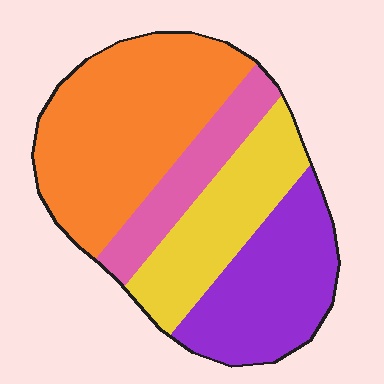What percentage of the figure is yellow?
Yellow covers roughly 20% of the figure.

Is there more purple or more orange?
Orange.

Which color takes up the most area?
Orange, at roughly 40%.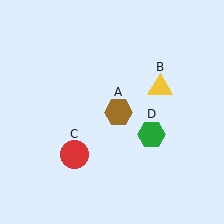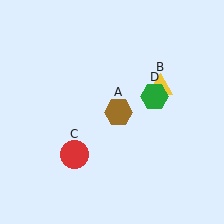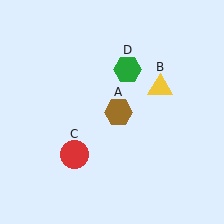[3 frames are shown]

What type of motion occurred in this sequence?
The green hexagon (object D) rotated counterclockwise around the center of the scene.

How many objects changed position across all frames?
1 object changed position: green hexagon (object D).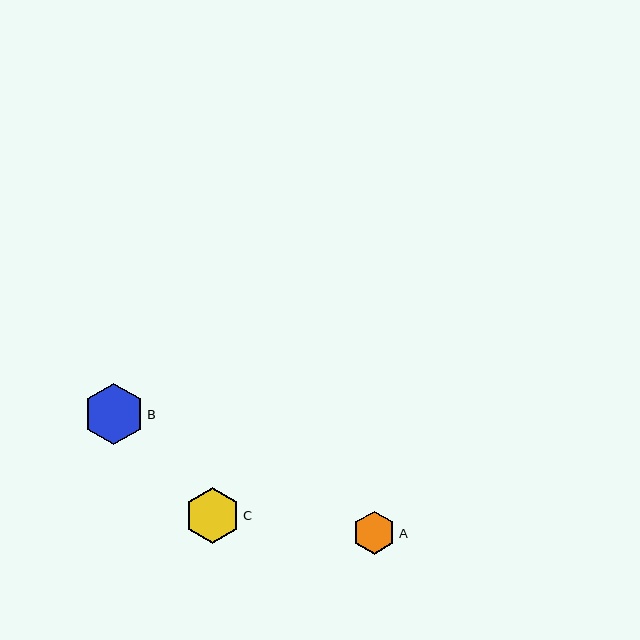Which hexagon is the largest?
Hexagon B is the largest with a size of approximately 61 pixels.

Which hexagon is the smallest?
Hexagon A is the smallest with a size of approximately 43 pixels.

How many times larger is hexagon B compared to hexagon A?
Hexagon B is approximately 1.4 times the size of hexagon A.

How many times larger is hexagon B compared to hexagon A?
Hexagon B is approximately 1.4 times the size of hexagon A.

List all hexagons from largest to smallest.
From largest to smallest: B, C, A.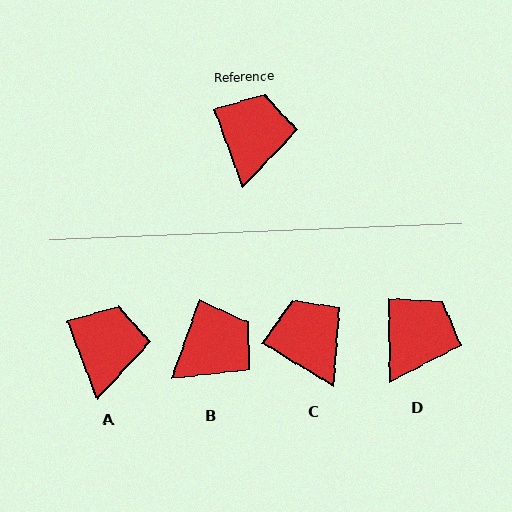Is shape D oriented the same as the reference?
No, it is off by about 20 degrees.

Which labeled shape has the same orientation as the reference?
A.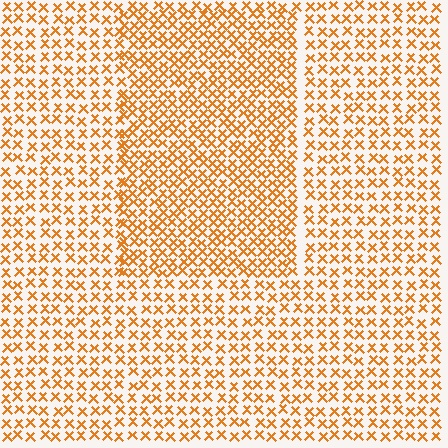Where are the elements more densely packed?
The elements are more densely packed inside the rectangle boundary.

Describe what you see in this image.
The image contains small orange elements arranged at two different densities. A rectangle-shaped region is visible where the elements are more densely packed than the surrounding area.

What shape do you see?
I see a rectangle.